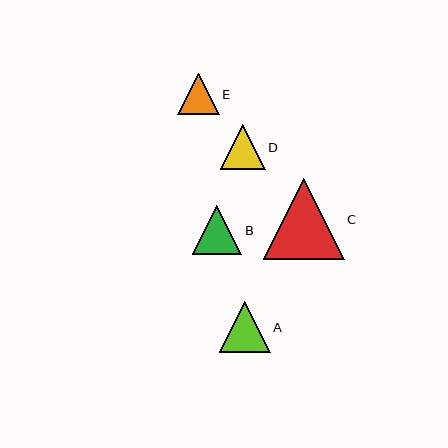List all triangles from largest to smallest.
From largest to smallest: C, A, B, D, E.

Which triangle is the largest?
Triangle C is the largest with a size of approximately 81 pixels.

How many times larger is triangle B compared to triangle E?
Triangle B is approximately 1.2 times the size of triangle E.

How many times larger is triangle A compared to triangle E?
Triangle A is approximately 1.2 times the size of triangle E.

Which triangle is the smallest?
Triangle E is the smallest with a size of approximately 41 pixels.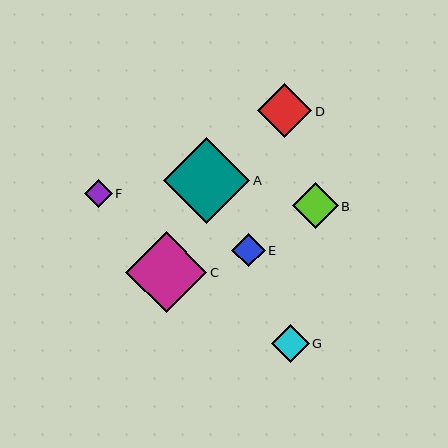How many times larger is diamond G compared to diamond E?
Diamond G is approximately 1.1 times the size of diamond E.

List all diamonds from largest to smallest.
From largest to smallest: A, C, D, B, G, E, F.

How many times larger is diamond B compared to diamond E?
Diamond B is approximately 1.4 times the size of diamond E.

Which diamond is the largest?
Diamond A is the largest with a size of approximately 86 pixels.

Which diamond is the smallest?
Diamond F is the smallest with a size of approximately 28 pixels.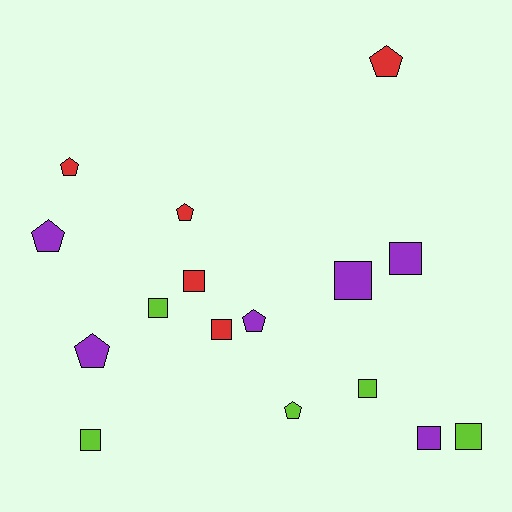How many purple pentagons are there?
There are 3 purple pentagons.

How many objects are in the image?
There are 16 objects.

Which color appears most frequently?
Purple, with 6 objects.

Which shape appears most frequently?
Square, with 9 objects.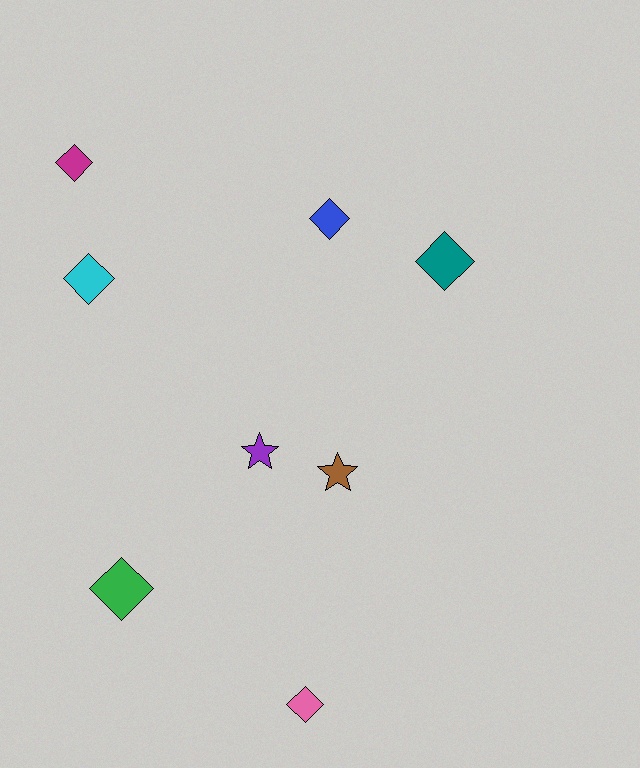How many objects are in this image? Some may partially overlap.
There are 8 objects.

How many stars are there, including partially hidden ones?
There are 2 stars.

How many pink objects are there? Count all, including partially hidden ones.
There is 1 pink object.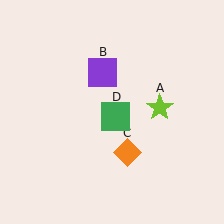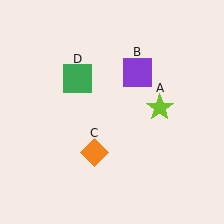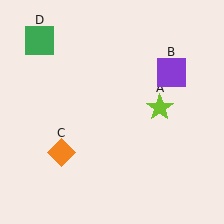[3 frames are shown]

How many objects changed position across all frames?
3 objects changed position: purple square (object B), orange diamond (object C), green square (object D).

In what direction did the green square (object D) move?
The green square (object D) moved up and to the left.